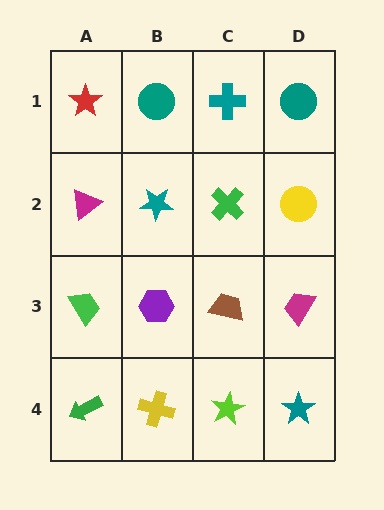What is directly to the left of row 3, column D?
A brown trapezoid.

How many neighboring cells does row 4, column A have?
2.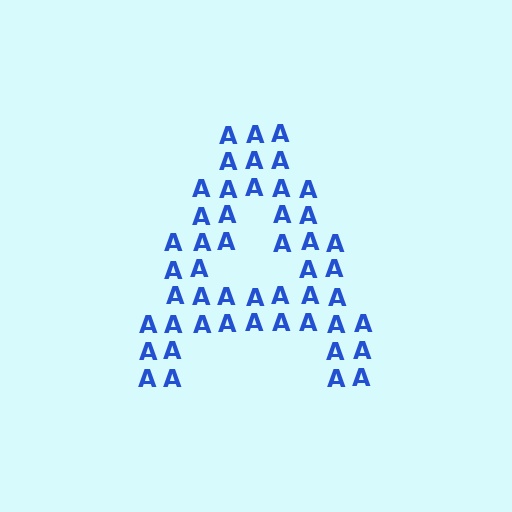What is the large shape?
The large shape is the letter A.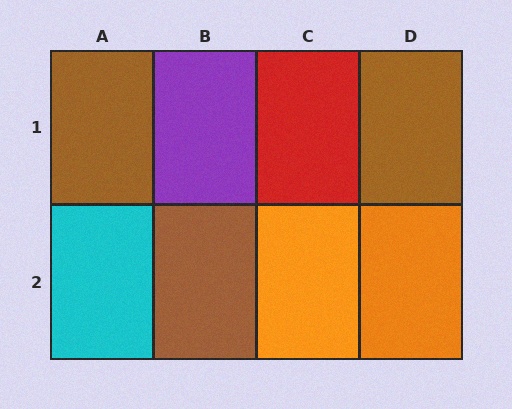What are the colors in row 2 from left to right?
Cyan, brown, orange, orange.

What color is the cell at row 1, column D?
Brown.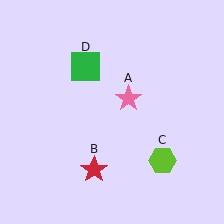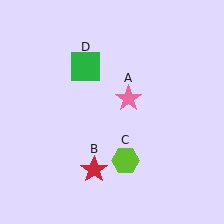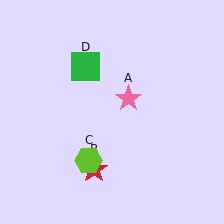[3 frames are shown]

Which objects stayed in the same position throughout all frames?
Pink star (object A) and red star (object B) and green square (object D) remained stationary.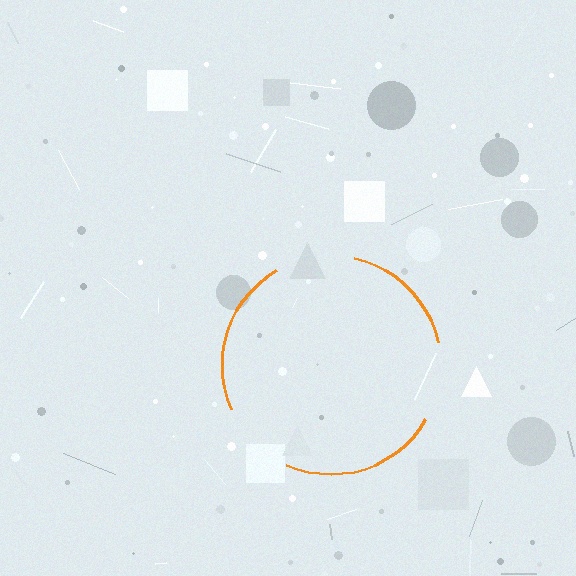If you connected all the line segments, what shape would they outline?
They would outline a circle.